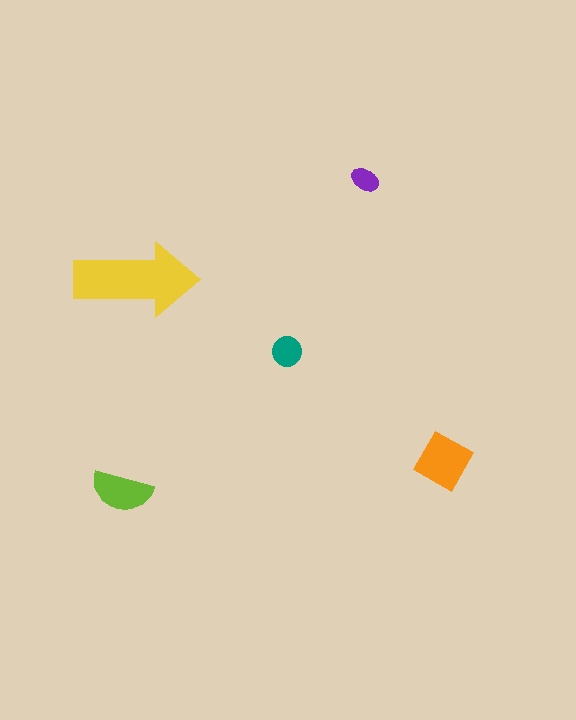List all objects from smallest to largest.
The purple ellipse, the teal circle, the lime semicircle, the orange diamond, the yellow arrow.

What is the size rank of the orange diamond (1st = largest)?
2nd.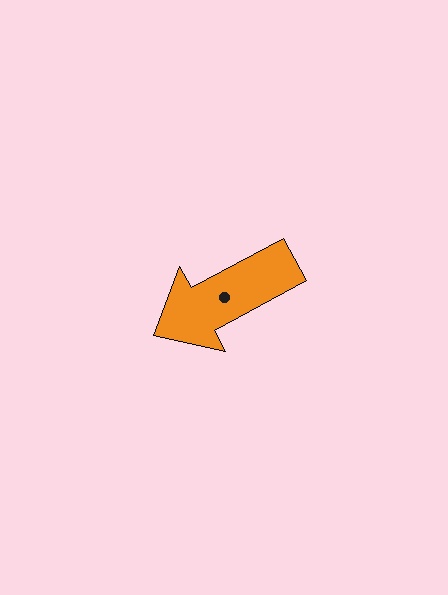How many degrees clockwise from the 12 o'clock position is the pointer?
Approximately 242 degrees.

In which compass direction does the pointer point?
Southwest.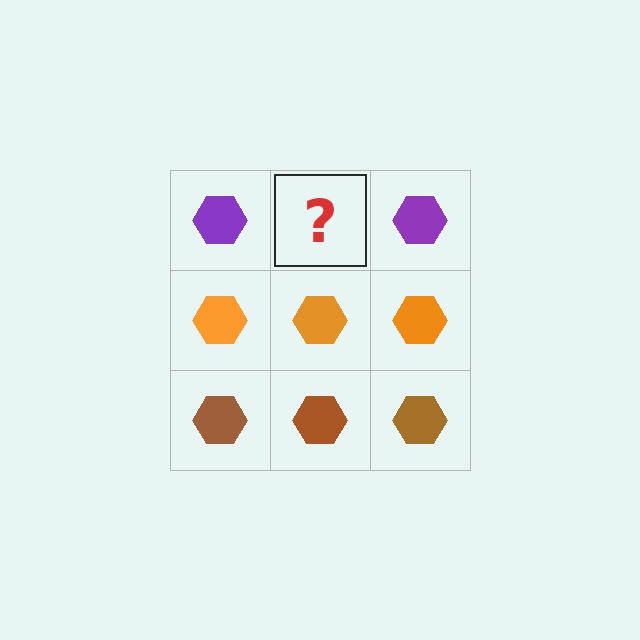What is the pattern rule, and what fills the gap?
The rule is that each row has a consistent color. The gap should be filled with a purple hexagon.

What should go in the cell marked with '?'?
The missing cell should contain a purple hexagon.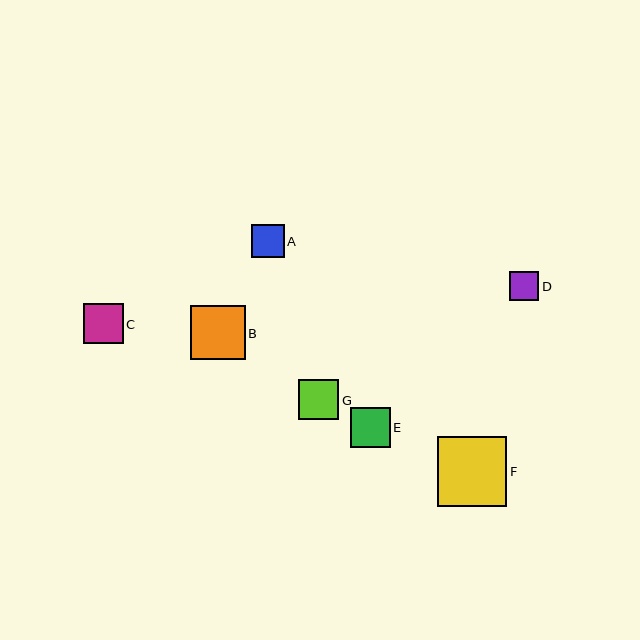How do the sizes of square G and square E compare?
Square G and square E are approximately the same size.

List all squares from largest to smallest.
From largest to smallest: F, B, G, E, C, A, D.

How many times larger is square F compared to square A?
Square F is approximately 2.1 times the size of square A.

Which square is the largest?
Square F is the largest with a size of approximately 69 pixels.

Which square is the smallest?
Square D is the smallest with a size of approximately 29 pixels.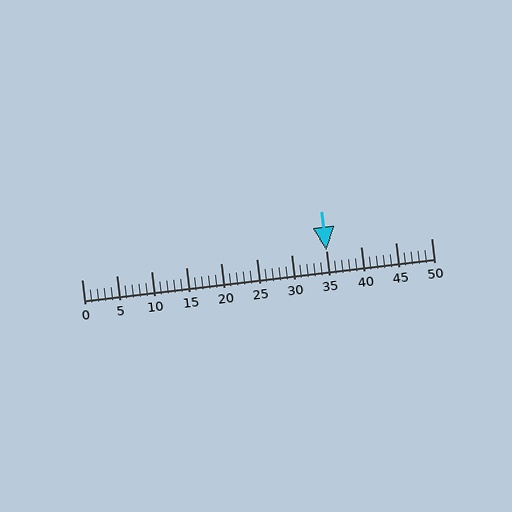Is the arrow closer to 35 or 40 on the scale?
The arrow is closer to 35.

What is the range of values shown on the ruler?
The ruler shows values from 0 to 50.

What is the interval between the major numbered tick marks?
The major tick marks are spaced 5 units apart.